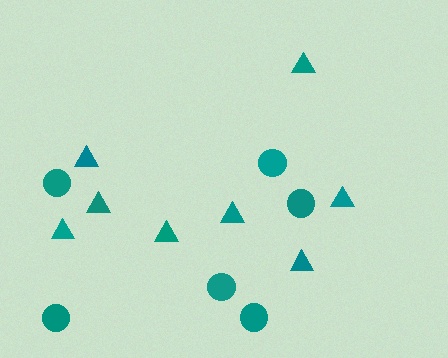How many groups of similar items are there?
There are 2 groups: one group of circles (6) and one group of triangles (8).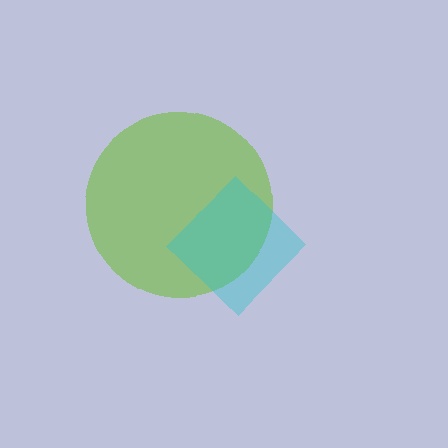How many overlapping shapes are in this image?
There are 2 overlapping shapes in the image.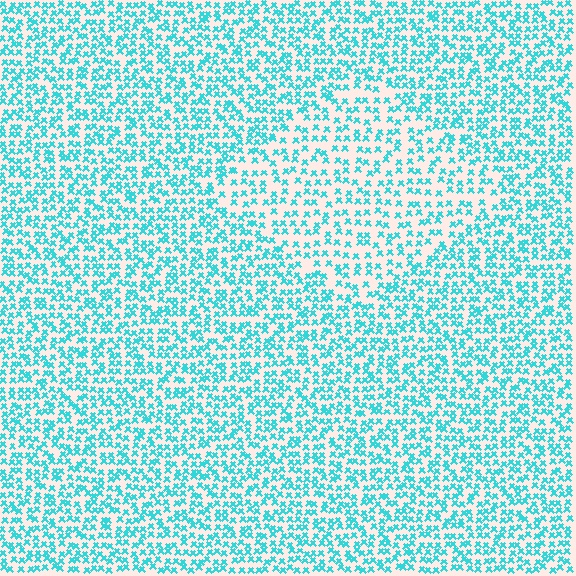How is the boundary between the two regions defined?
The boundary is defined by a change in element density (approximately 1.6x ratio). All elements are the same color, size, and shape.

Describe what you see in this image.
The image contains small cyan elements arranged at two different densities. A diamond-shaped region is visible where the elements are less densely packed than the surrounding area.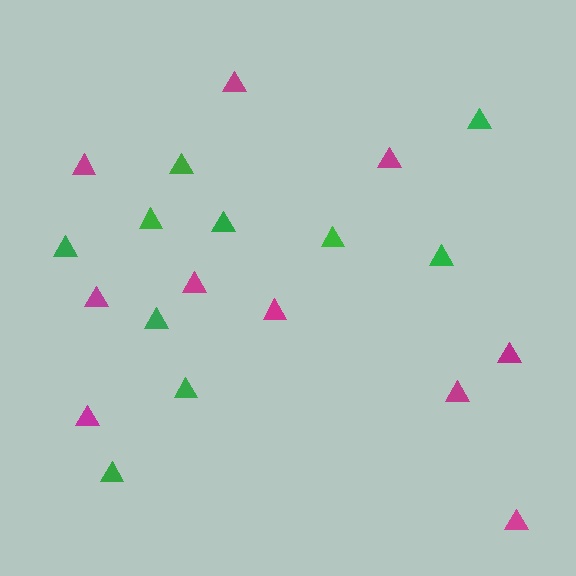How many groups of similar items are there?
There are 2 groups: one group of green triangles (10) and one group of magenta triangles (10).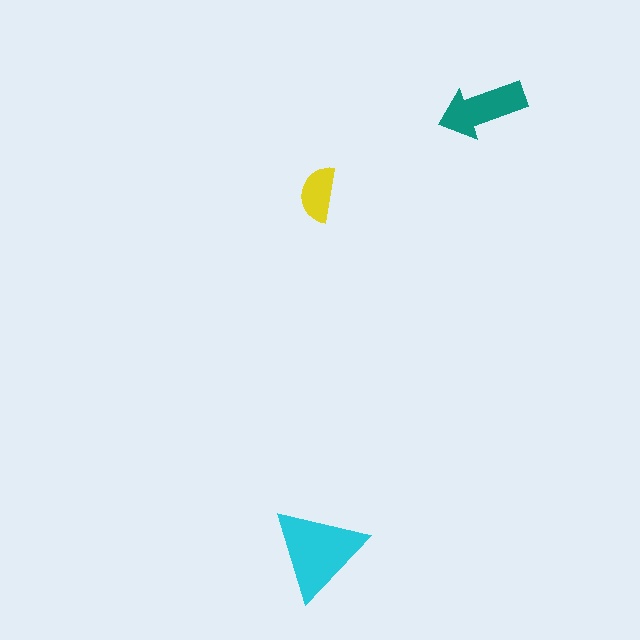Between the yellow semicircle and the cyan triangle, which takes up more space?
The cyan triangle.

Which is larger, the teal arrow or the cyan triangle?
The cyan triangle.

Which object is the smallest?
The yellow semicircle.